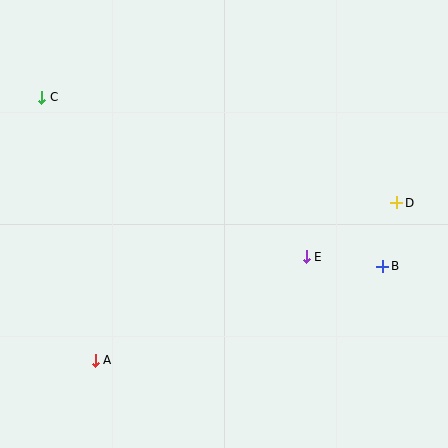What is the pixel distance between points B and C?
The distance between B and C is 380 pixels.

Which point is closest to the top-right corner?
Point D is closest to the top-right corner.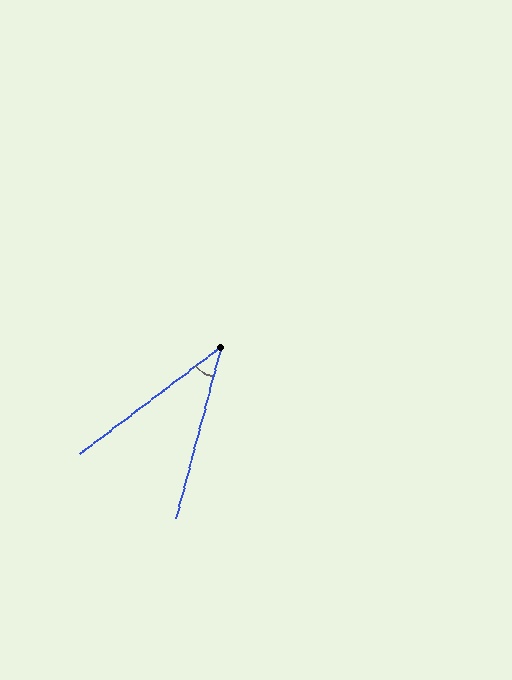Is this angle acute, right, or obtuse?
It is acute.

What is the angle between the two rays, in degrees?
Approximately 38 degrees.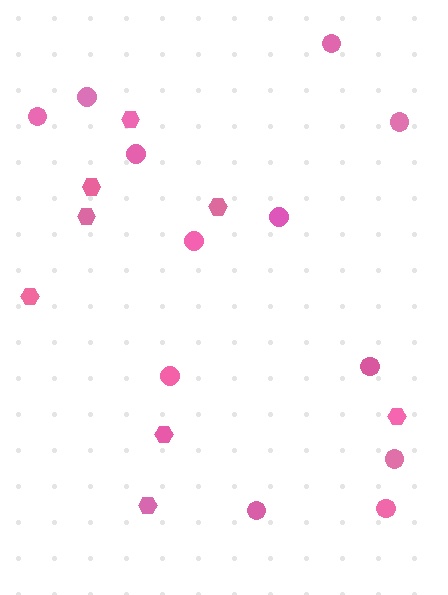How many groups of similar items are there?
There are 2 groups: one group of hexagons (8) and one group of circles (12).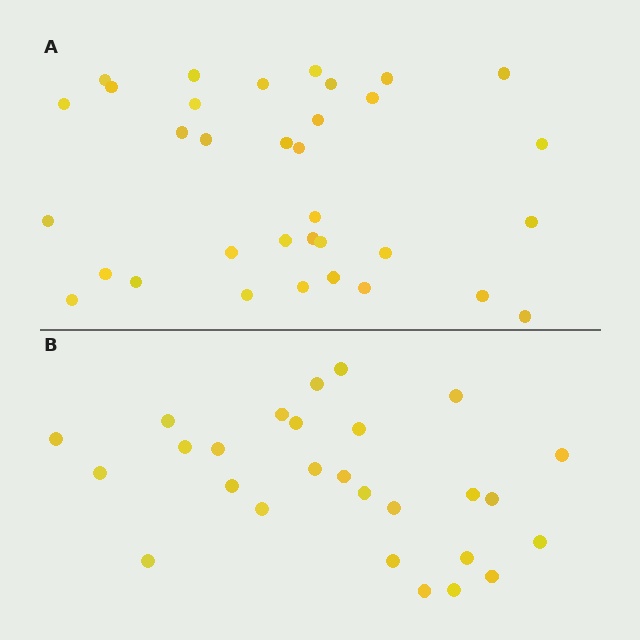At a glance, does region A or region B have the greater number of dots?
Region A (the top region) has more dots.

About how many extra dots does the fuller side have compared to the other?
Region A has roughly 8 or so more dots than region B.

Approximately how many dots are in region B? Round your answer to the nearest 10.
About 30 dots. (The exact count is 27, which rounds to 30.)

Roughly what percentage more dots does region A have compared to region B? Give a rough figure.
About 25% more.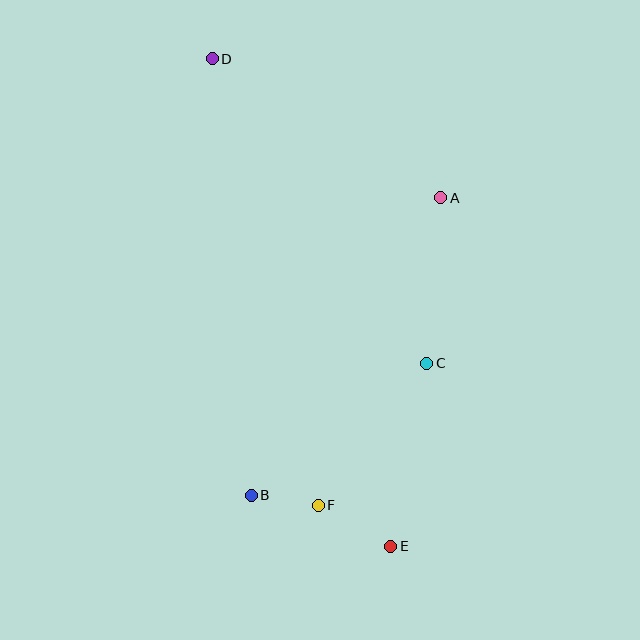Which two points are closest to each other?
Points B and F are closest to each other.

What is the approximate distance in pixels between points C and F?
The distance between C and F is approximately 179 pixels.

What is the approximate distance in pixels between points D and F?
The distance between D and F is approximately 459 pixels.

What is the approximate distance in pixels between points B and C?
The distance between B and C is approximately 220 pixels.